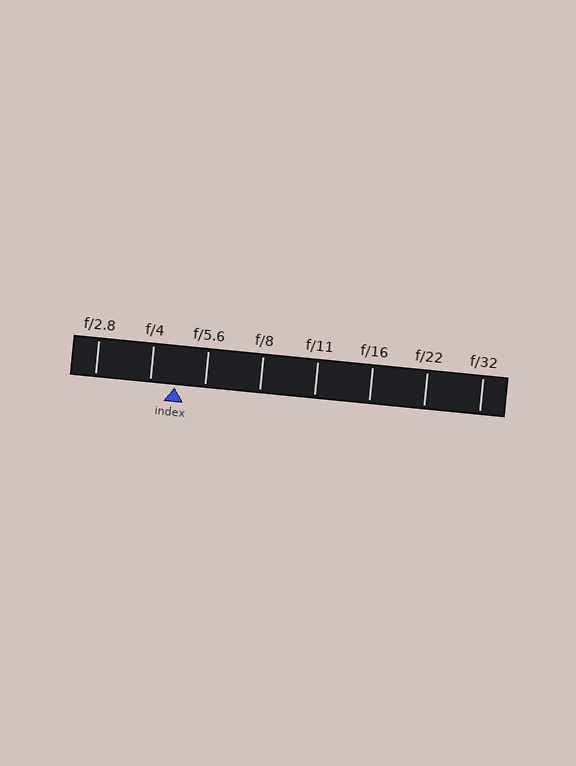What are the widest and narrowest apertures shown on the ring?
The widest aperture shown is f/2.8 and the narrowest is f/32.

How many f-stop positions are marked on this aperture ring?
There are 8 f-stop positions marked.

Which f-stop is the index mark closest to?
The index mark is closest to f/4.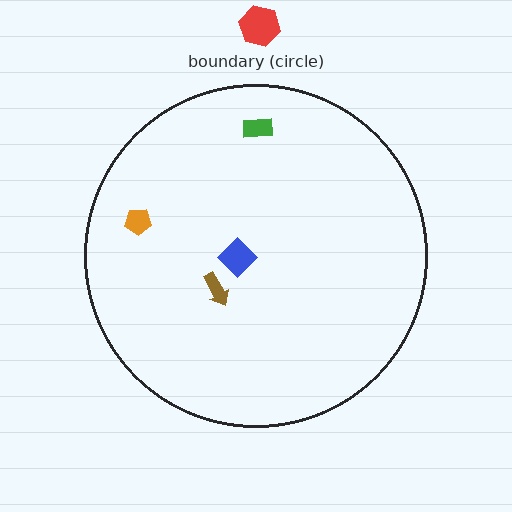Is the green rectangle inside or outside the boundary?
Inside.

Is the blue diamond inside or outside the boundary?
Inside.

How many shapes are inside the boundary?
4 inside, 1 outside.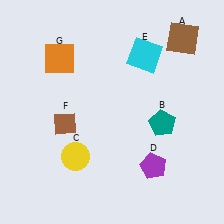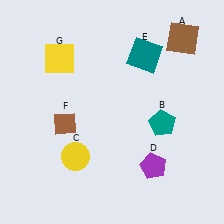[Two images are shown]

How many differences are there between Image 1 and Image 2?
There are 2 differences between the two images.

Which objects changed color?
E changed from cyan to teal. G changed from orange to yellow.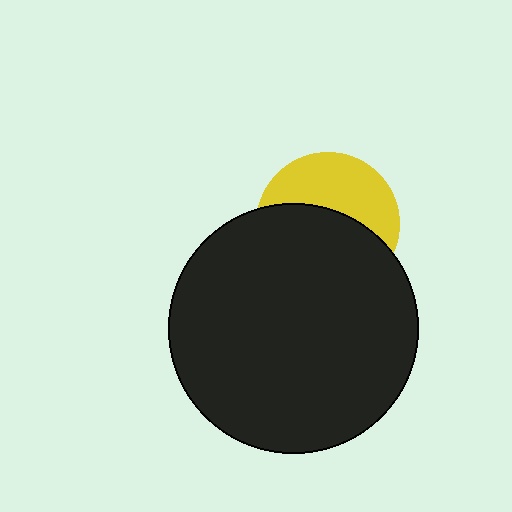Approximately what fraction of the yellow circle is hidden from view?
Roughly 57% of the yellow circle is hidden behind the black circle.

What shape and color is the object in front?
The object in front is a black circle.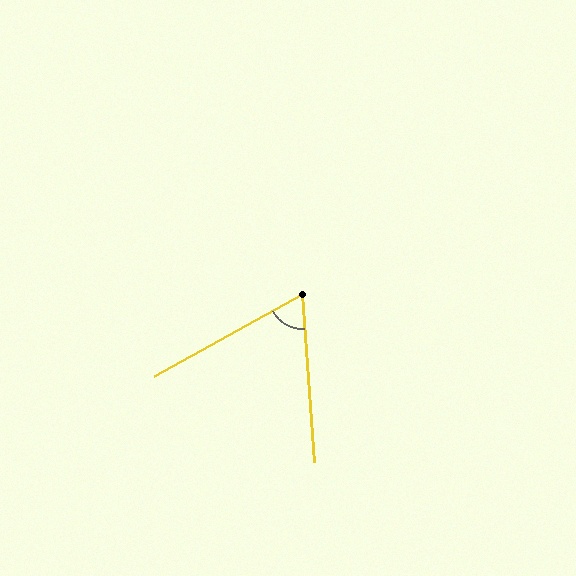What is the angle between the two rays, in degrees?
Approximately 65 degrees.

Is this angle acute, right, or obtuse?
It is acute.